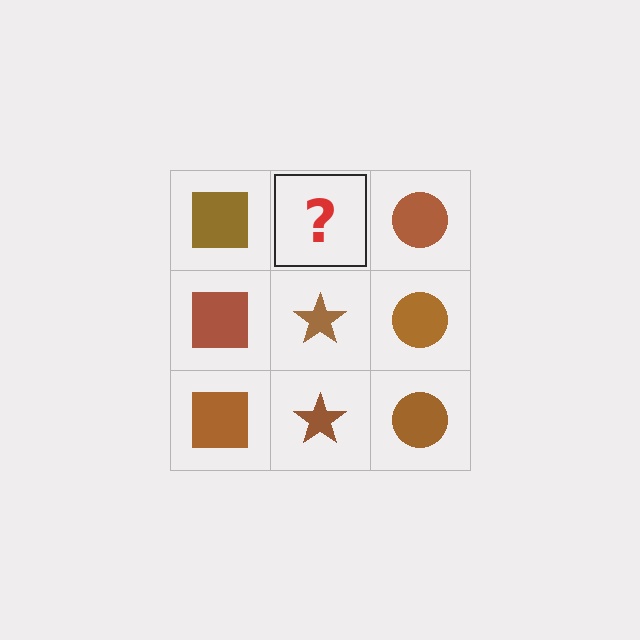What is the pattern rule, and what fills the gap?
The rule is that each column has a consistent shape. The gap should be filled with a brown star.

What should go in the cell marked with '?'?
The missing cell should contain a brown star.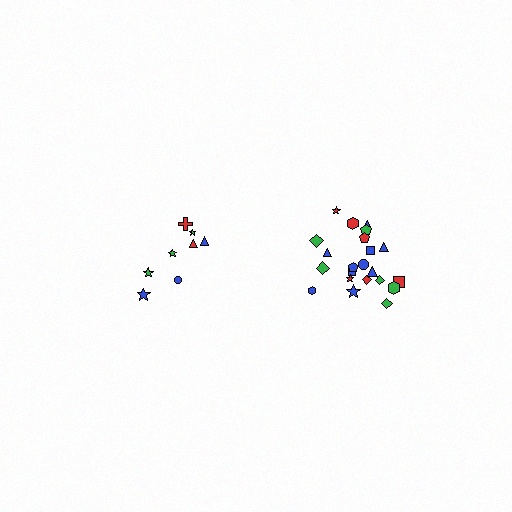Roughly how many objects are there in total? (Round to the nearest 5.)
Roughly 30 objects in total.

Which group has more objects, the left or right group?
The right group.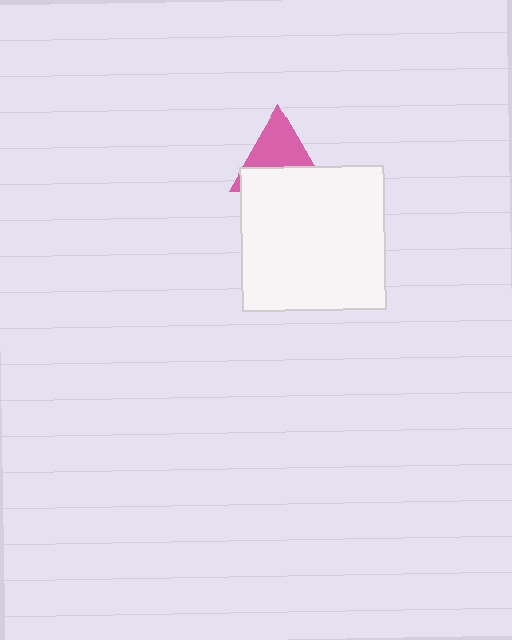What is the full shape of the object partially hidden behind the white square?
The partially hidden object is a pink triangle.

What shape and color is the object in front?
The object in front is a white square.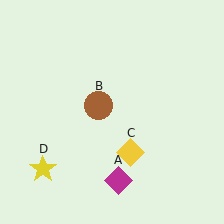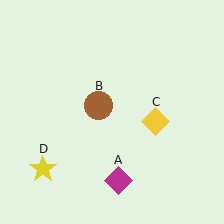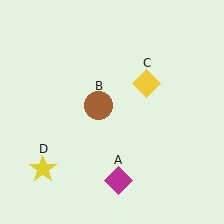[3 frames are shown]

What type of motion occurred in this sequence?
The yellow diamond (object C) rotated counterclockwise around the center of the scene.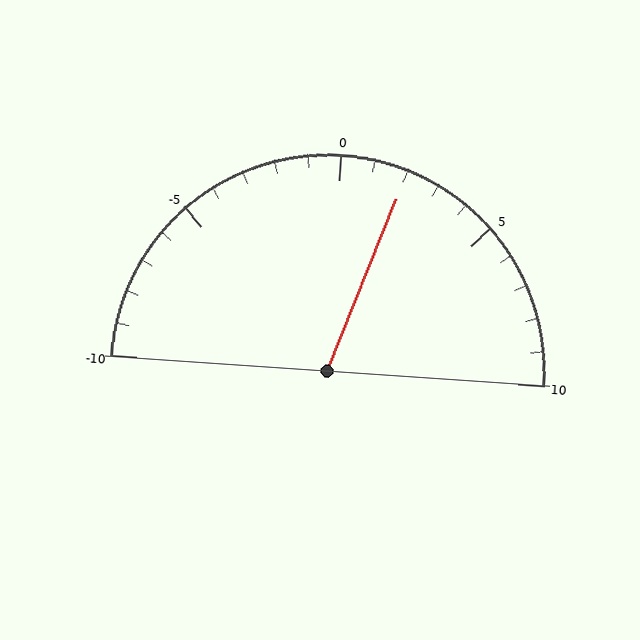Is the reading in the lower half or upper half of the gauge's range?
The reading is in the upper half of the range (-10 to 10).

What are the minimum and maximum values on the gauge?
The gauge ranges from -10 to 10.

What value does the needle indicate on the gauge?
The needle indicates approximately 2.